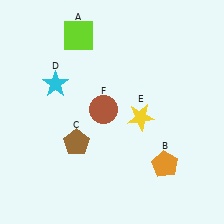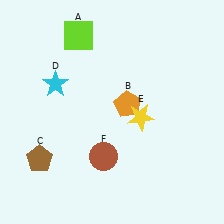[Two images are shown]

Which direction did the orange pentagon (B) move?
The orange pentagon (B) moved up.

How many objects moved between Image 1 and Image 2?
3 objects moved between the two images.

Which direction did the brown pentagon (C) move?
The brown pentagon (C) moved left.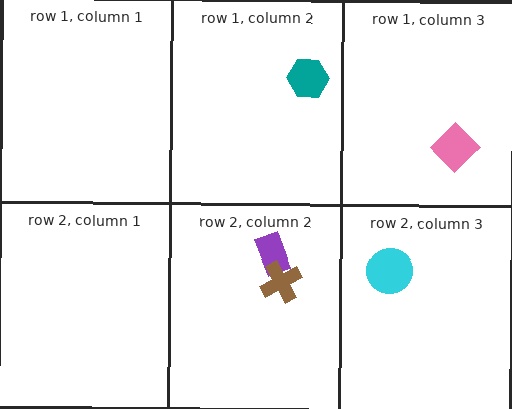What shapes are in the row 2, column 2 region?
The purple rectangle, the brown cross.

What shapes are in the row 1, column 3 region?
The pink diamond.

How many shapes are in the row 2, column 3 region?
1.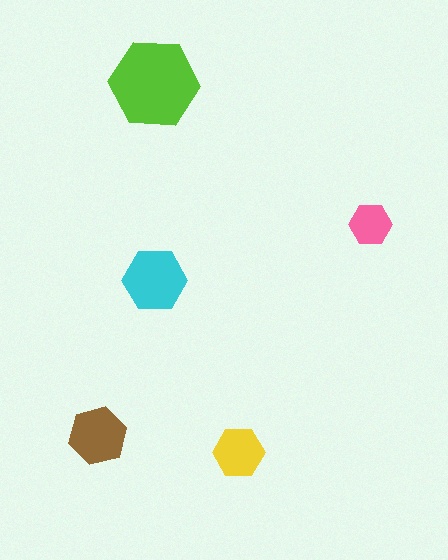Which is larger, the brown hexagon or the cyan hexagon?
The cyan one.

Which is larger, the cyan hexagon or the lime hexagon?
The lime one.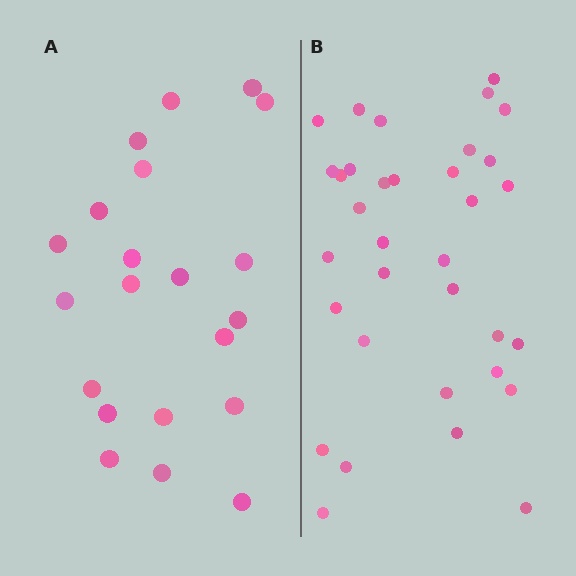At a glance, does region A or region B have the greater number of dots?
Region B (the right region) has more dots.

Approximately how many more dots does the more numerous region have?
Region B has approximately 15 more dots than region A.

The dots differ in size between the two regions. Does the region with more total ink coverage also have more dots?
No. Region A has more total ink coverage because its dots are larger, but region B actually contains more individual dots. Total area can be misleading — the number of items is what matters here.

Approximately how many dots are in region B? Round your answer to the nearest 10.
About 30 dots. (The exact count is 34, which rounds to 30.)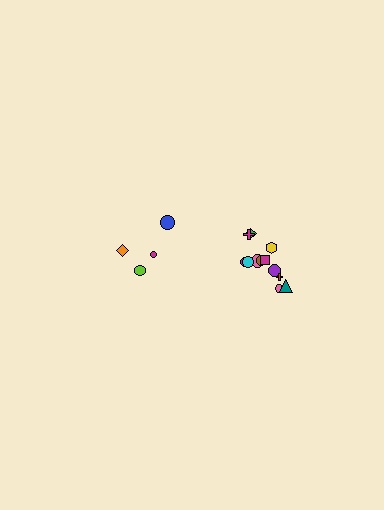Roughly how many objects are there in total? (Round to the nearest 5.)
Roughly 15 objects in total.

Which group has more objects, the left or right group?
The right group.